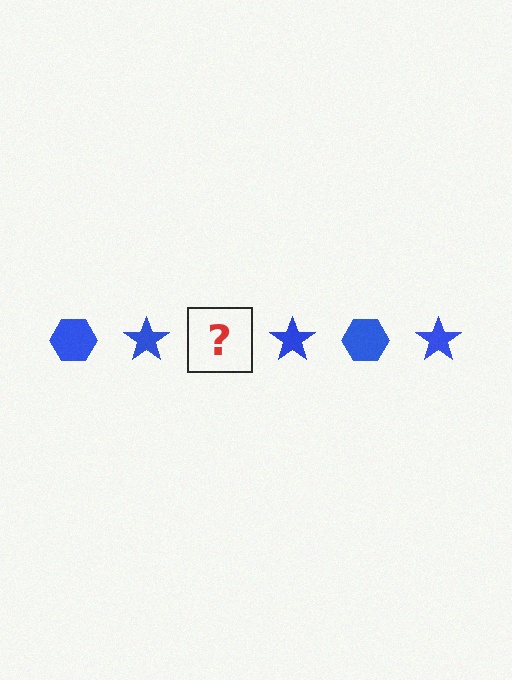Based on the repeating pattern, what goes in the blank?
The blank should be a blue hexagon.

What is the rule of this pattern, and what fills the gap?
The rule is that the pattern cycles through hexagon, star shapes in blue. The gap should be filled with a blue hexagon.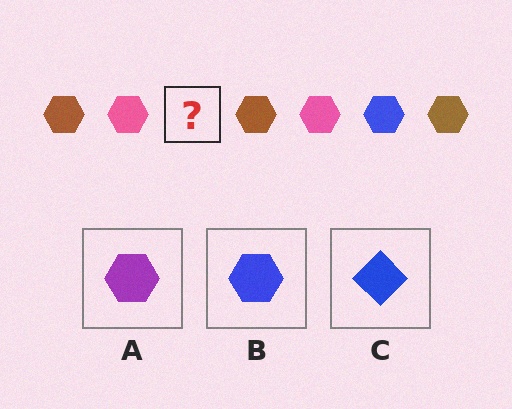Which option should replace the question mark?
Option B.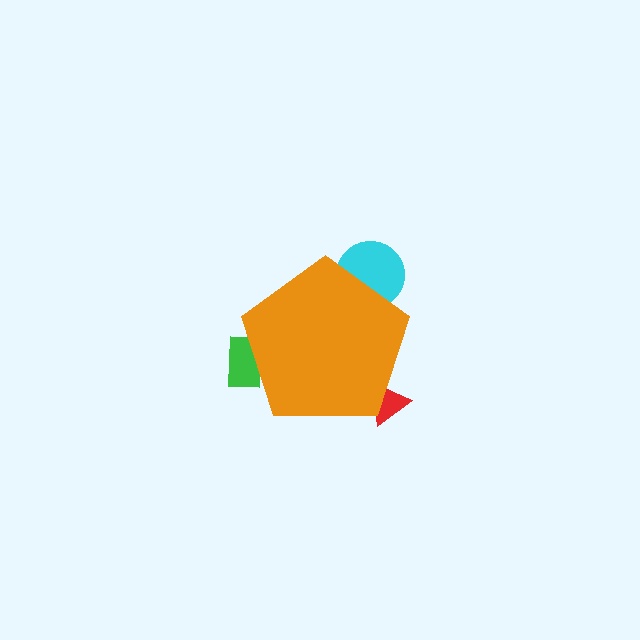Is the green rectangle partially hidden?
Yes, the green rectangle is partially hidden behind the orange pentagon.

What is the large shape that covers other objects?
An orange pentagon.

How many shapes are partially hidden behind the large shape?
3 shapes are partially hidden.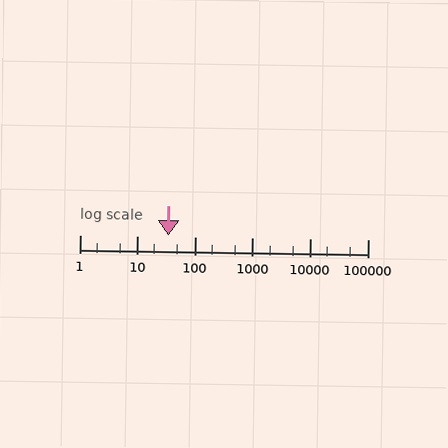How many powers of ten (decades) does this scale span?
The scale spans 5 decades, from 1 to 100000.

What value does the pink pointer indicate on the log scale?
The pointer indicates approximately 34.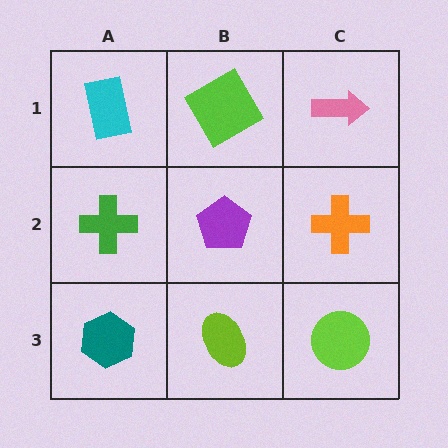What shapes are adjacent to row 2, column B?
A lime diamond (row 1, column B), a lime ellipse (row 3, column B), a green cross (row 2, column A), an orange cross (row 2, column C).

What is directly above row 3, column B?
A purple pentagon.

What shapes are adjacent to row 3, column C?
An orange cross (row 2, column C), a lime ellipse (row 3, column B).